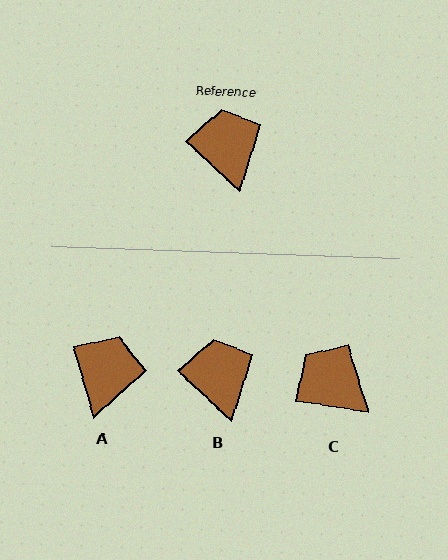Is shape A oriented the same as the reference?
No, it is off by about 30 degrees.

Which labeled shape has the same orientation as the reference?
B.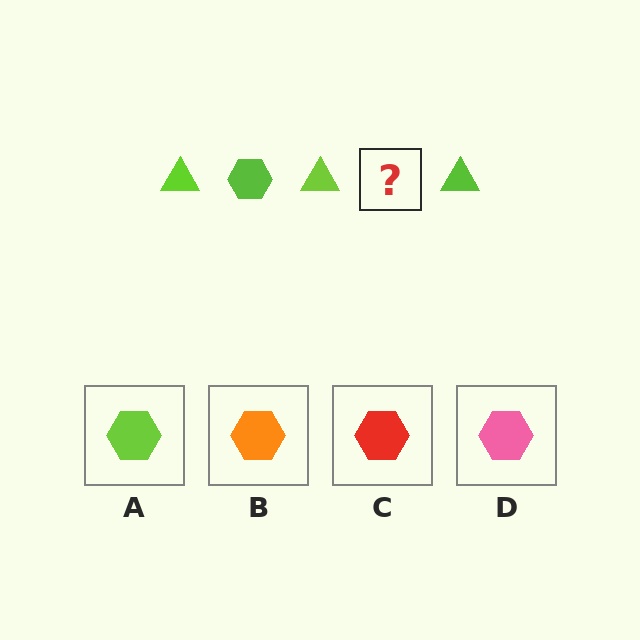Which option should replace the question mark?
Option A.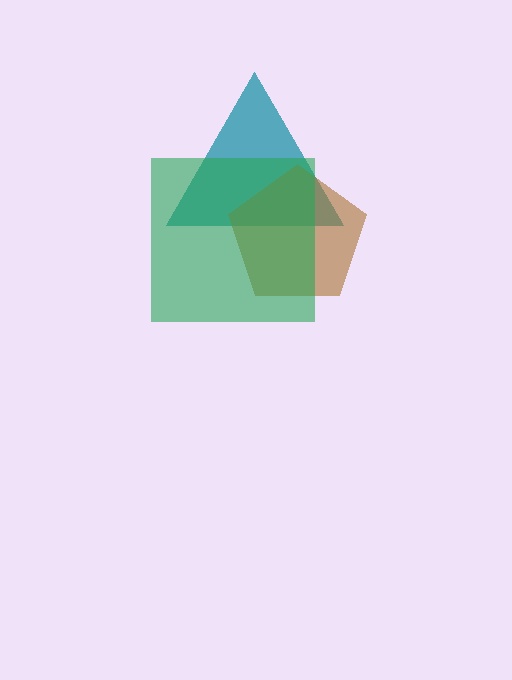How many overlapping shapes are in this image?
There are 3 overlapping shapes in the image.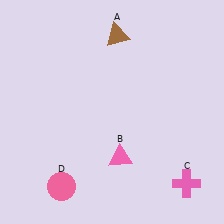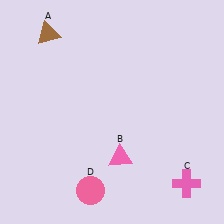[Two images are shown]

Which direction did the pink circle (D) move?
The pink circle (D) moved right.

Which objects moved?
The objects that moved are: the brown triangle (A), the pink circle (D).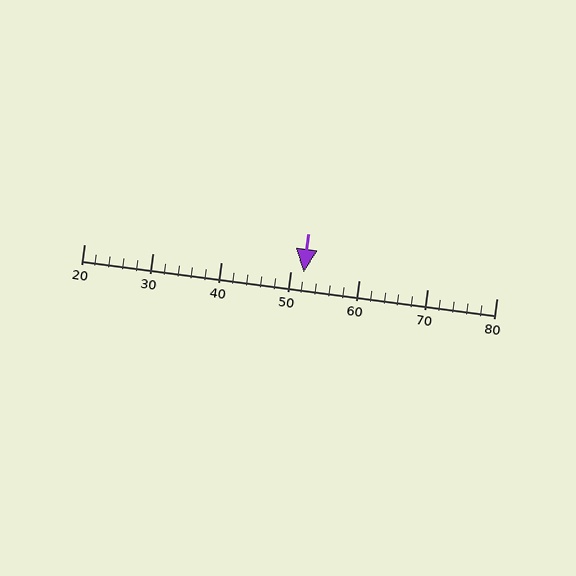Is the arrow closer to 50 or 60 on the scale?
The arrow is closer to 50.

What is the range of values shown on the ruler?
The ruler shows values from 20 to 80.